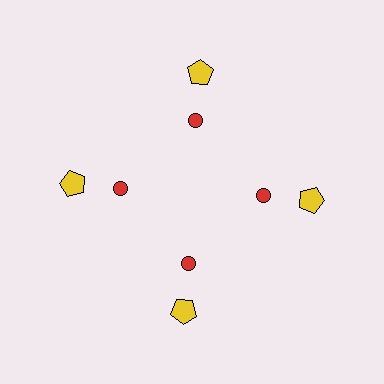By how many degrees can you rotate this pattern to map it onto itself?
The pattern maps onto itself every 90 degrees of rotation.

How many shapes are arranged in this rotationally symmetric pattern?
There are 8 shapes, arranged in 4 groups of 2.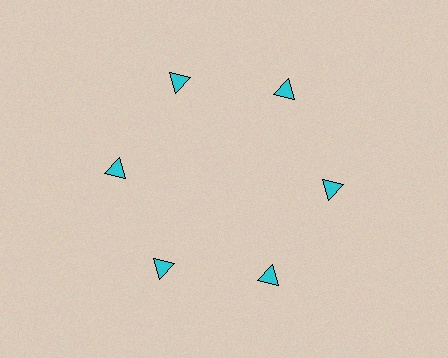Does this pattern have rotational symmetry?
Yes, this pattern has 6-fold rotational symmetry. It looks the same after rotating 60 degrees around the center.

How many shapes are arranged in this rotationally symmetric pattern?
There are 6 shapes, arranged in 6 groups of 1.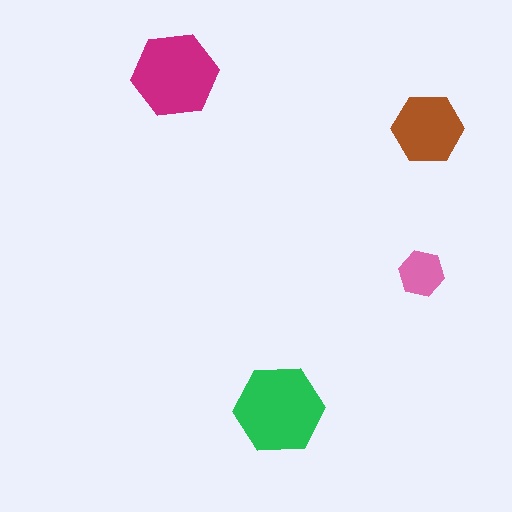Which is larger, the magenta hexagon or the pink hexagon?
The magenta one.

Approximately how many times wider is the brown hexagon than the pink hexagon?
About 1.5 times wider.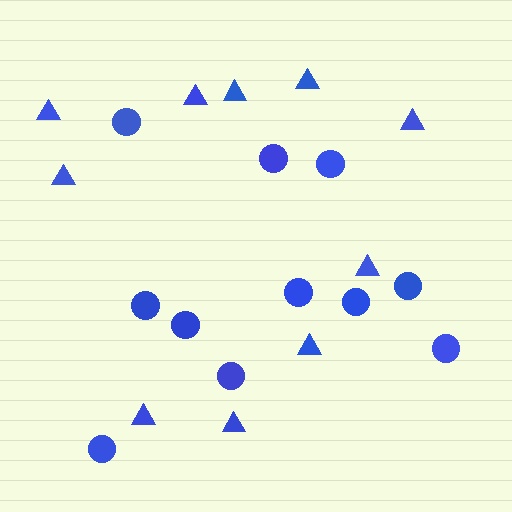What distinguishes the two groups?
There are 2 groups: one group of circles (11) and one group of triangles (10).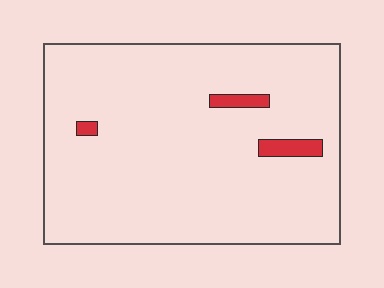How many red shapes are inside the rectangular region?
3.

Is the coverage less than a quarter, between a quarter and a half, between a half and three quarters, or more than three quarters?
Less than a quarter.